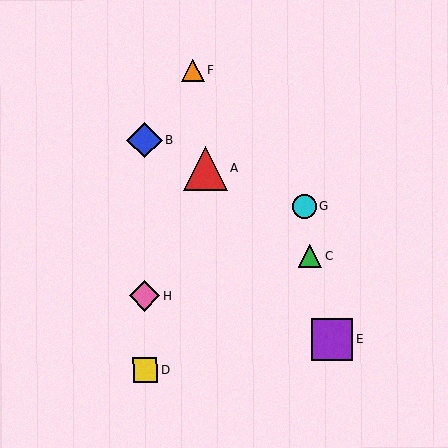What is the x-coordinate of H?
Object H is at x≈145.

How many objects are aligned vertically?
3 objects (B, D, H) are aligned vertically.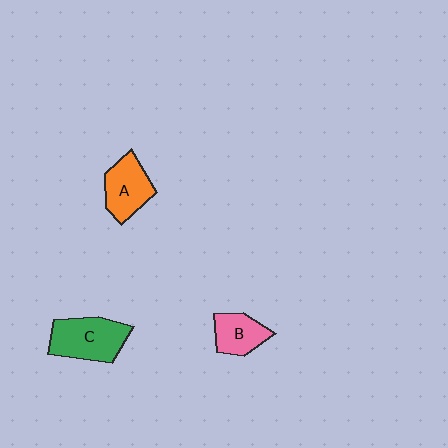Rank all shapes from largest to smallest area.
From largest to smallest: C (green), A (orange), B (pink).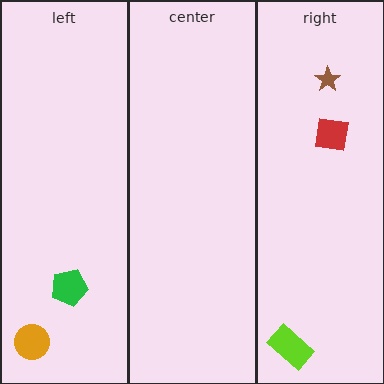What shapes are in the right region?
The red square, the lime rectangle, the brown star.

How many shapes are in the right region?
3.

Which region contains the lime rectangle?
The right region.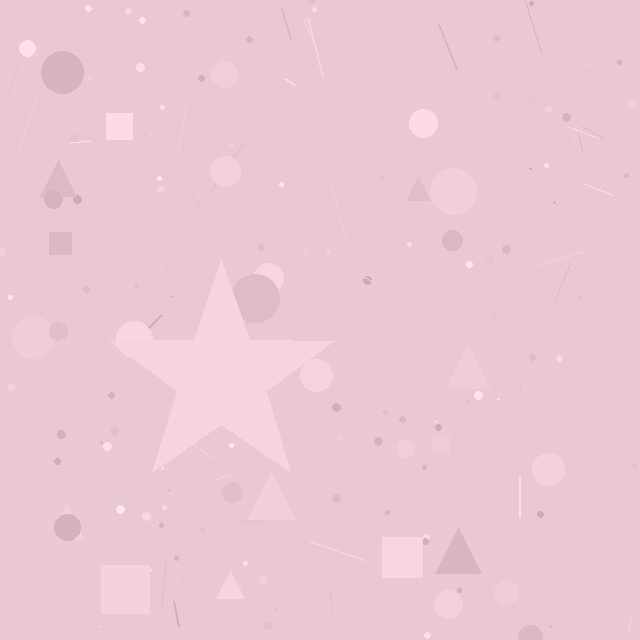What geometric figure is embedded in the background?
A star is embedded in the background.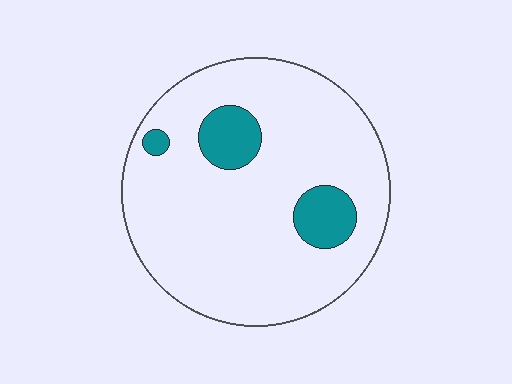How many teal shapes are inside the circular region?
3.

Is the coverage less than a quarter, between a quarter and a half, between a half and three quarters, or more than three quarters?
Less than a quarter.